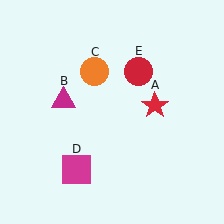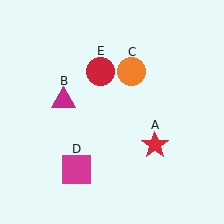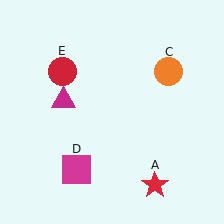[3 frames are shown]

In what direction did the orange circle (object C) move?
The orange circle (object C) moved right.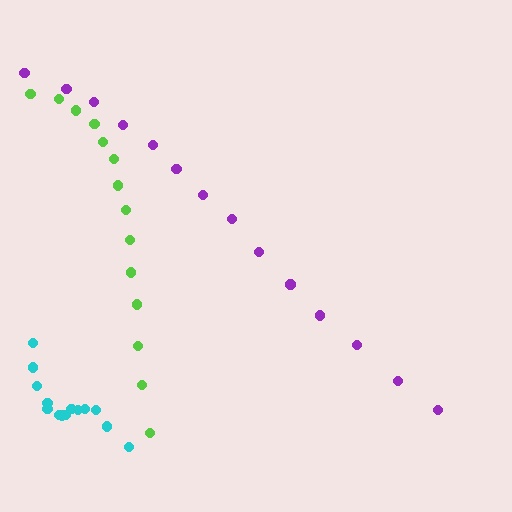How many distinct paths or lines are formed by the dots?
There are 3 distinct paths.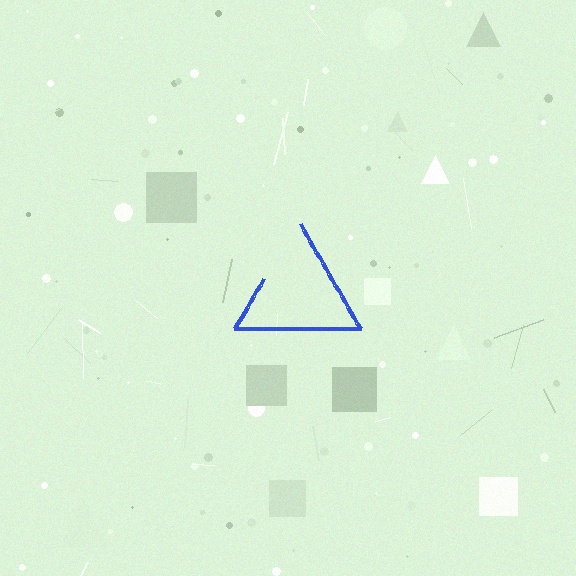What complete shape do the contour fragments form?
The contour fragments form a triangle.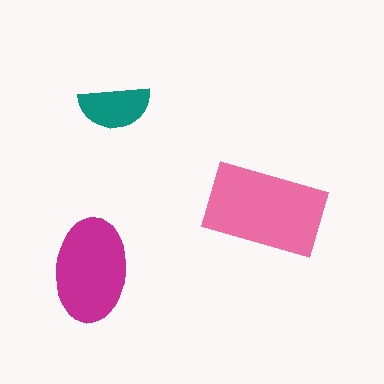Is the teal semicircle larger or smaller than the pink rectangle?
Smaller.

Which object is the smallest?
The teal semicircle.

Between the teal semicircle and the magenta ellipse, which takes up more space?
The magenta ellipse.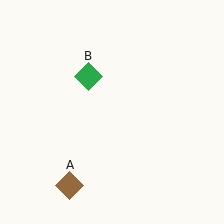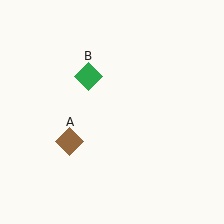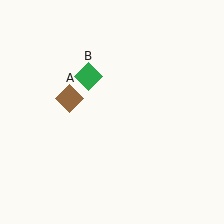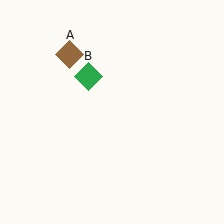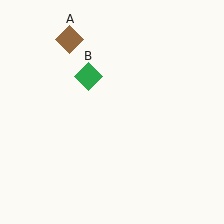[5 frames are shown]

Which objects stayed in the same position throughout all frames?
Green diamond (object B) remained stationary.